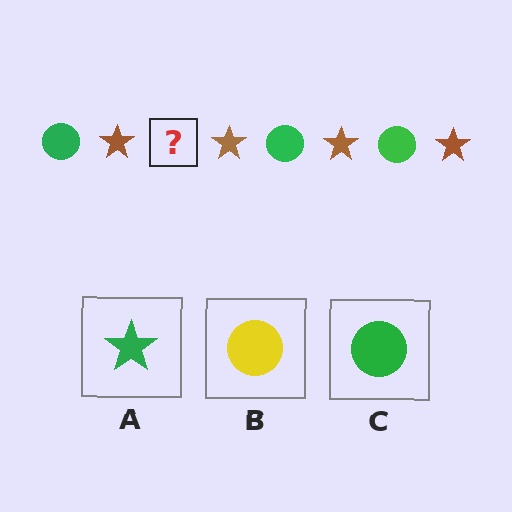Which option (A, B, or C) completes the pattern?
C.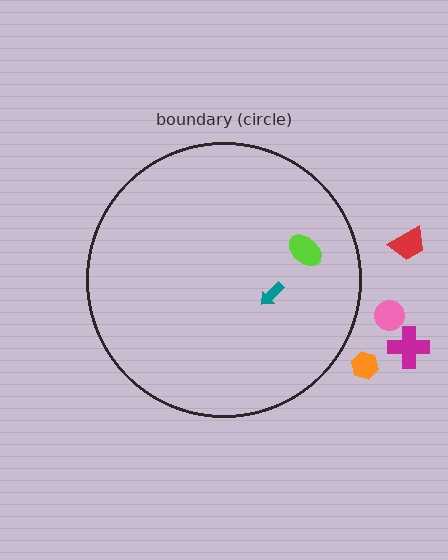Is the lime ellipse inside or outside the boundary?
Inside.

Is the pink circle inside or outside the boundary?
Outside.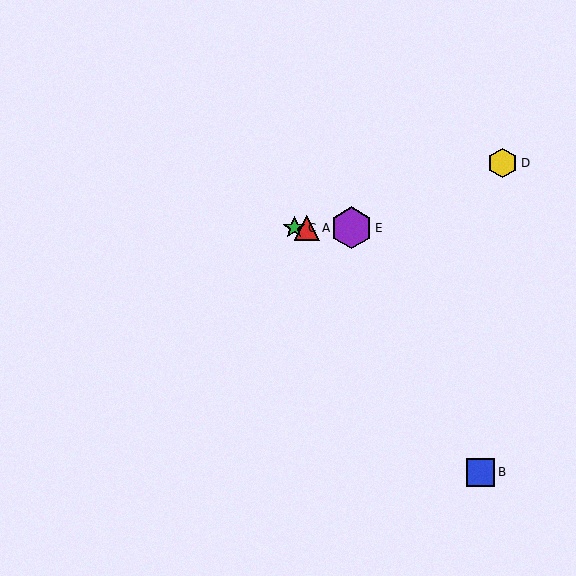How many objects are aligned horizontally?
3 objects (A, C, E) are aligned horizontally.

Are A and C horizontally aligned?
Yes, both are at y≈228.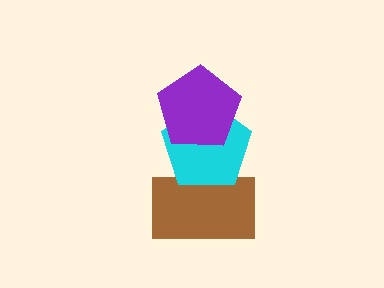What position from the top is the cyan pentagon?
The cyan pentagon is 2nd from the top.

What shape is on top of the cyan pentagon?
The purple pentagon is on top of the cyan pentagon.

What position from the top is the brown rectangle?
The brown rectangle is 3rd from the top.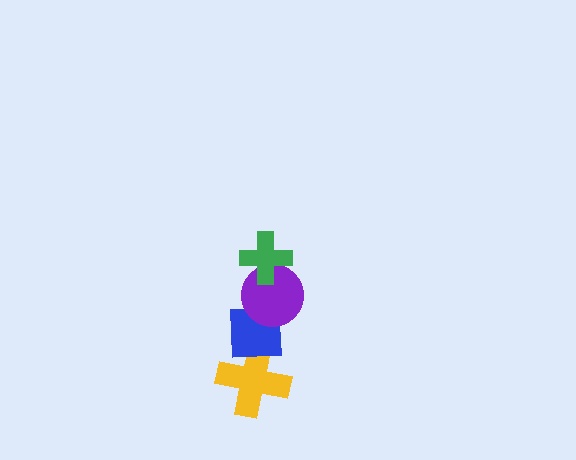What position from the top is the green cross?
The green cross is 1st from the top.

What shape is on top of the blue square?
The purple circle is on top of the blue square.